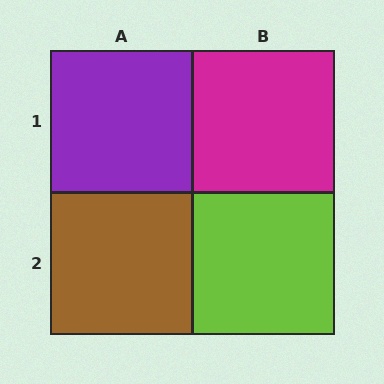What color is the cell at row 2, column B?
Lime.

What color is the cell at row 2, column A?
Brown.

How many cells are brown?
1 cell is brown.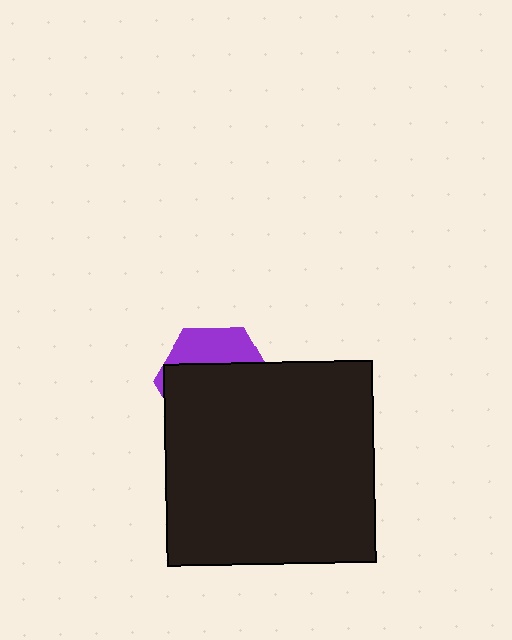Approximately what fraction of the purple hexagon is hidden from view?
Roughly 70% of the purple hexagon is hidden behind the black rectangle.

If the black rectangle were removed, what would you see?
You would see the complete purple hexagon.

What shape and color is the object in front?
The object in front is a black rectangle.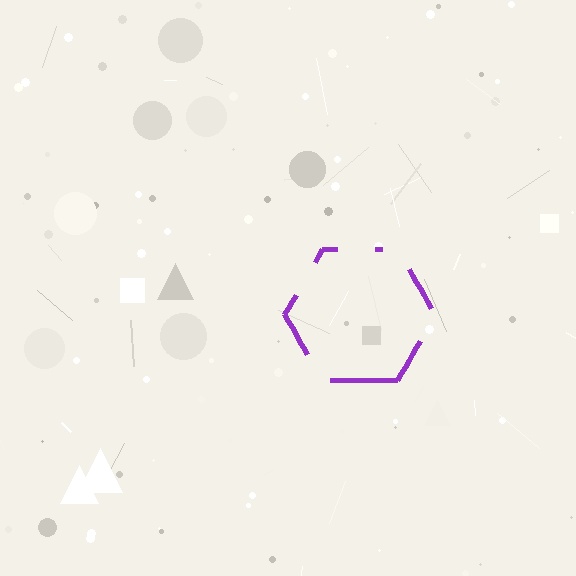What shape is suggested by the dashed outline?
The dashed outline suggests a hexagon.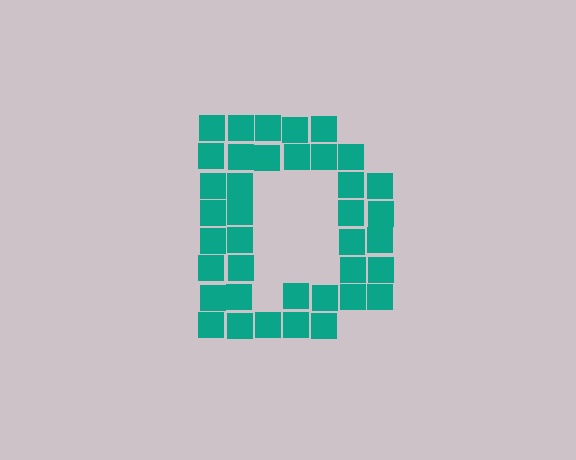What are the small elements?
The small elements are squares.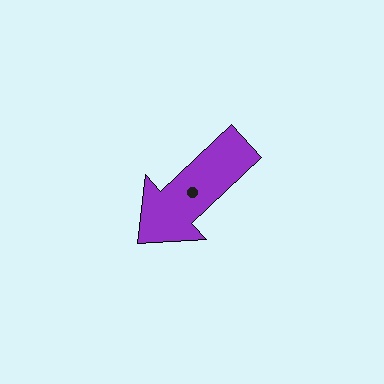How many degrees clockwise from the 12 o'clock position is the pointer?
Approximately 227 degrees.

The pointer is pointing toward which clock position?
Roughly 8 o'clock.